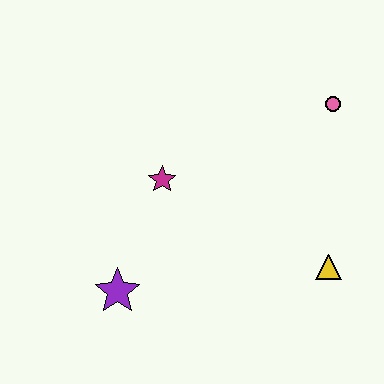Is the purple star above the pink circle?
No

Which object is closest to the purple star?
The magenta star is closest to the purple star.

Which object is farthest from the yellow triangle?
The purple star is farthest from the yellow triangle.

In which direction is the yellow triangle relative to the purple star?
The yellow triangle is to the right of the purple star.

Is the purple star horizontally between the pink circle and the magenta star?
No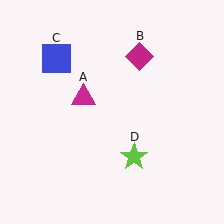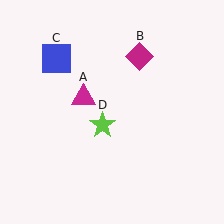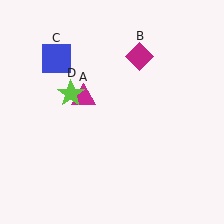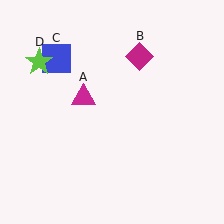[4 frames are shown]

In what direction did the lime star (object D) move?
The lime star (object D) moved up and to the left.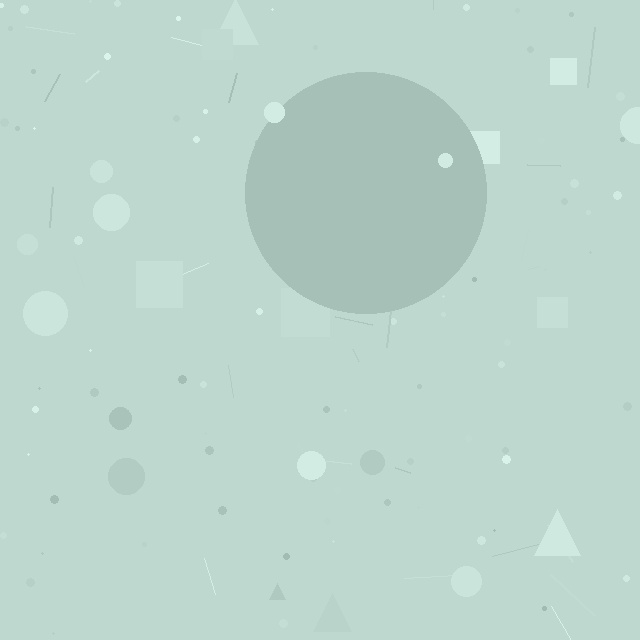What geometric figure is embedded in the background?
A circle is embedded in the background.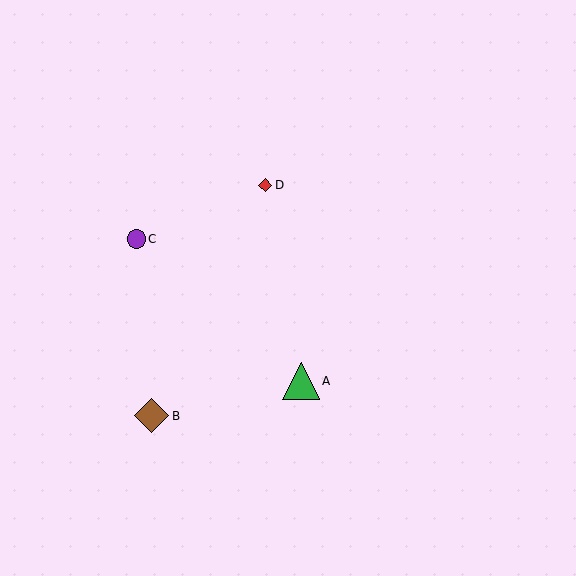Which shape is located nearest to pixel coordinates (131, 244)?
The purple circle (labeled C) at (136, 239) is nearest to that location.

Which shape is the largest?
The green triangle (labeled A) is the largest.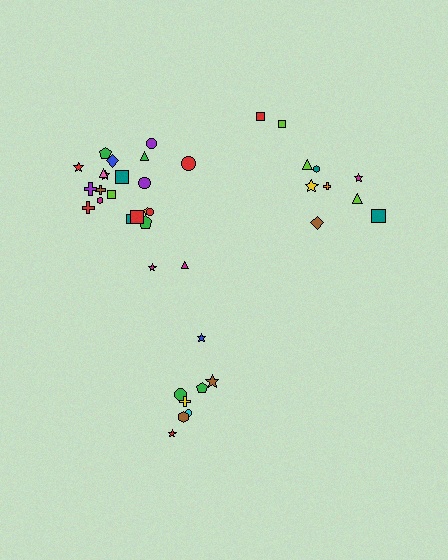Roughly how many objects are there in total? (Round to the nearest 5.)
Roughly 40 objects in total.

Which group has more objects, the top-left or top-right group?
The top-left group.